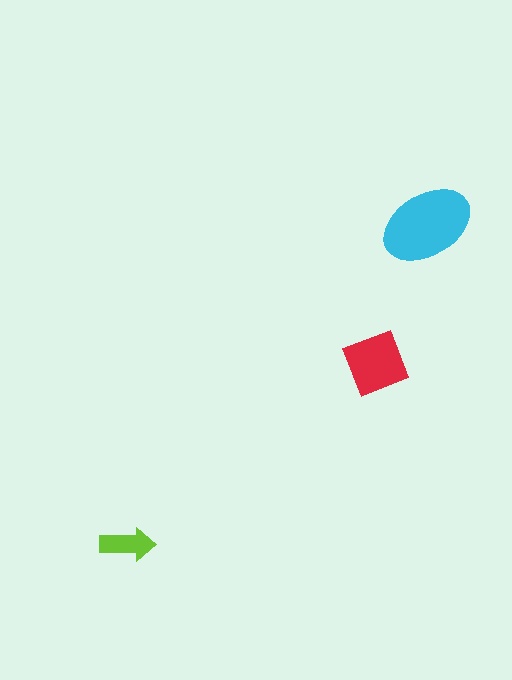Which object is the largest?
The cyan ellipse.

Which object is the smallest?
The lime arrow.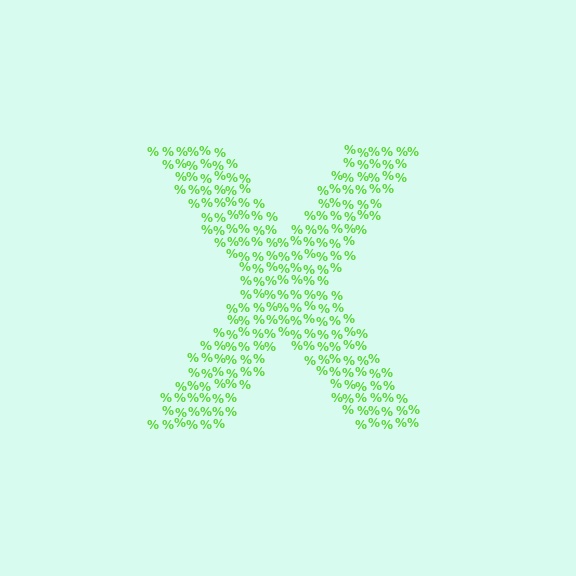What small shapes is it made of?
It is made of small percent signs.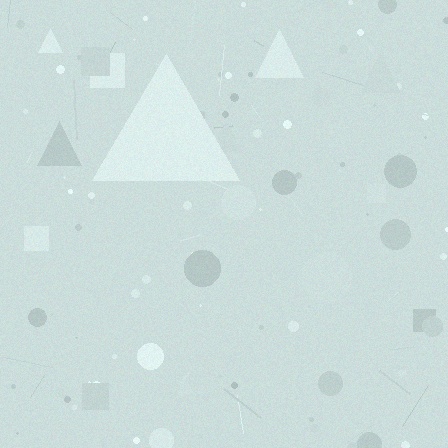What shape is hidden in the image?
A triangle is hidden in the image.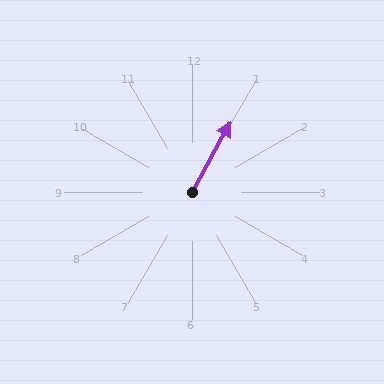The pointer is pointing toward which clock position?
Roughly 1 o'clock.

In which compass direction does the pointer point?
Northeast.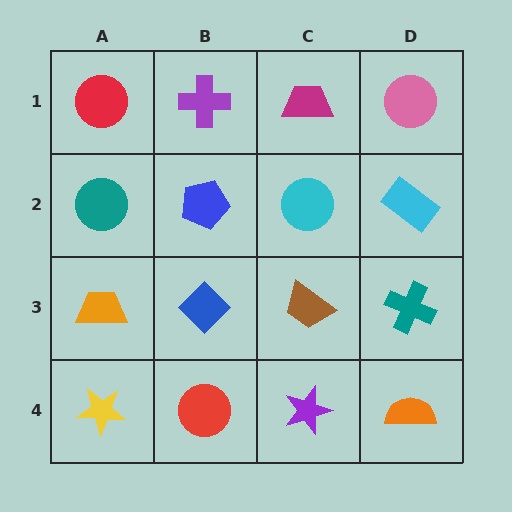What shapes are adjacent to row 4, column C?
A brown trapezoid (row 3, column C), a red circle (row 4, column B), an orange semicircle (row 4, column D).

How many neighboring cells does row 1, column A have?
2.